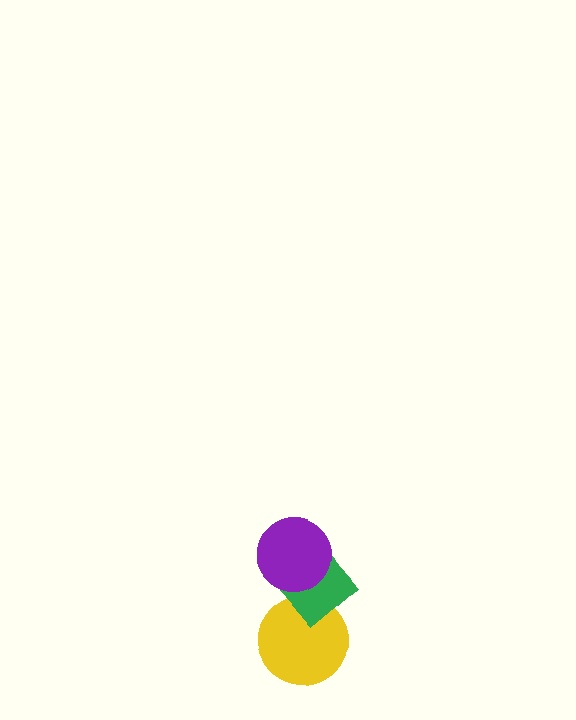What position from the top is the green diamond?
The green diamond is 2nd from the top.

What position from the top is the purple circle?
The purple circle is 1st from the top.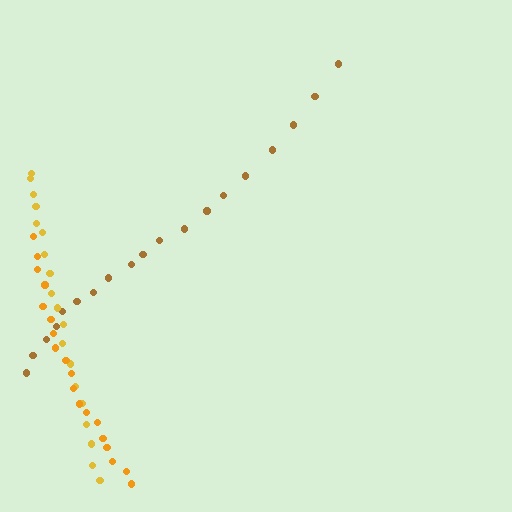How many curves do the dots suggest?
There are 3 distinct paths.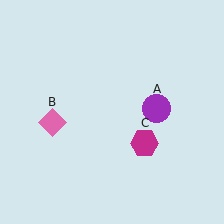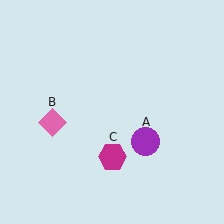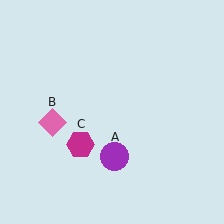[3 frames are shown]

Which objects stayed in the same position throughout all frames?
Pink diamond (object B) remained stationary.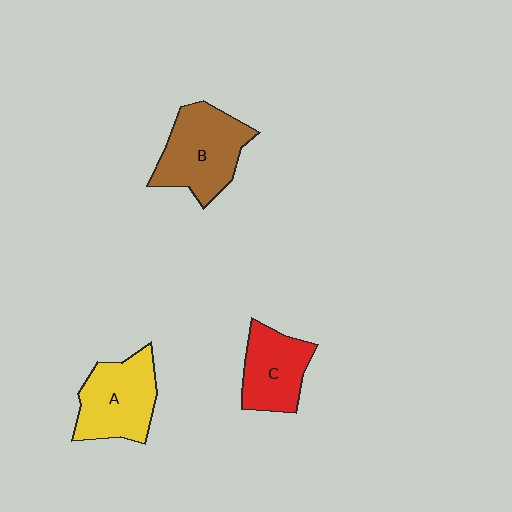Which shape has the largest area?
Shape B (brown).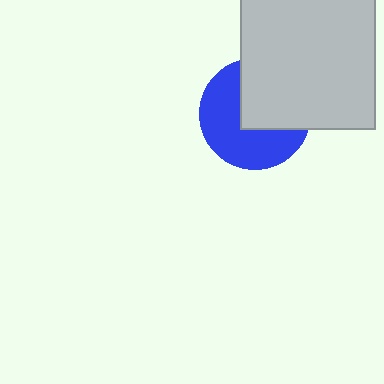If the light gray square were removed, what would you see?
You would see the complete blue circle.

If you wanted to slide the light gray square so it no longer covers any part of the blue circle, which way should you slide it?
Slide it toward the upper-right — that is the most direct way to separate the two shapes.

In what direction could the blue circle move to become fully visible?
The blue circle could move toward the lower-left. That would shift it out from behind the light gray square entirely.